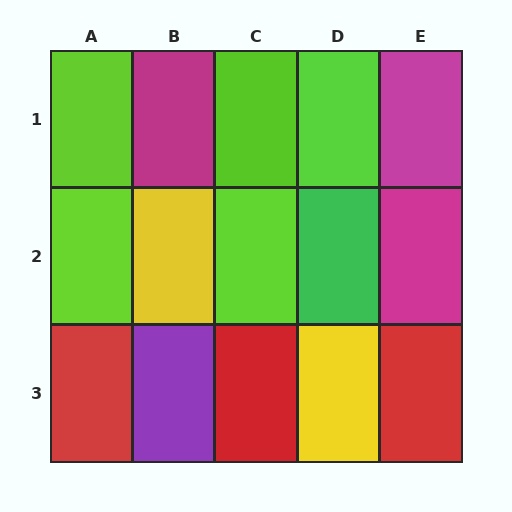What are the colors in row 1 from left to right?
Lime, magenta, lime, lime, magenta.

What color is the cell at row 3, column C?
Red.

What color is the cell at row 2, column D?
Green.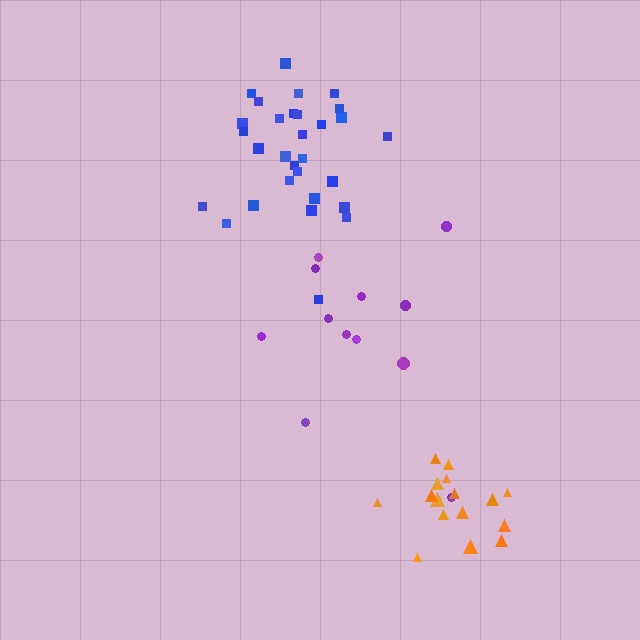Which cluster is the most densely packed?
Orange.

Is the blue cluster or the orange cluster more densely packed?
Orange.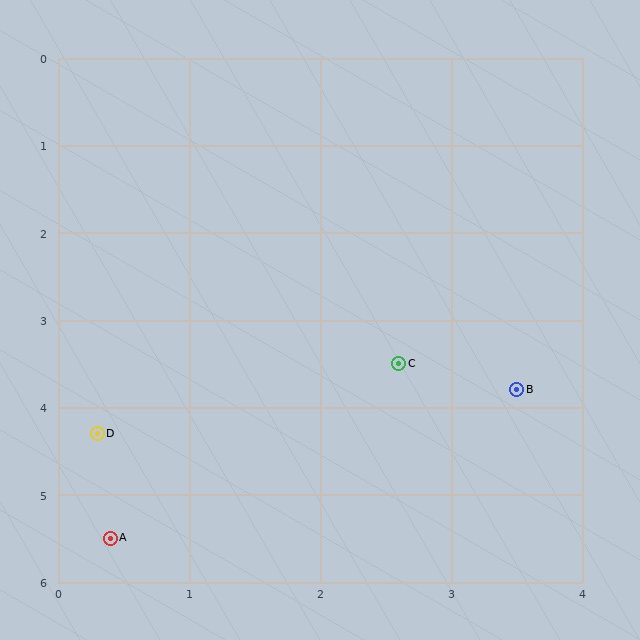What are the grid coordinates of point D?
Point D is at approximately (0.3, 4.3).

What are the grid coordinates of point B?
Point B is at approximately (3.5, 3.8).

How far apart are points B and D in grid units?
Points B and D are about 3.2 grid units apart.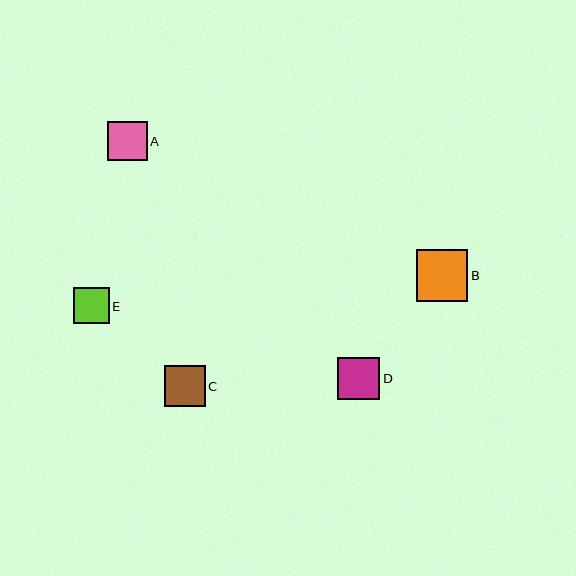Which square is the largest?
Square B is the largest with a size of approximately 51 pixels.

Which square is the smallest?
Square E is the smallest with a size of approximately 36 pixels.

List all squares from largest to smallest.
From largest to smallest: B, D, C, A, E.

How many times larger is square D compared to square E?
Square D is approximately 1.1 times the size of square E.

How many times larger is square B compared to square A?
Square B is approximately 1.3 times the size of square A.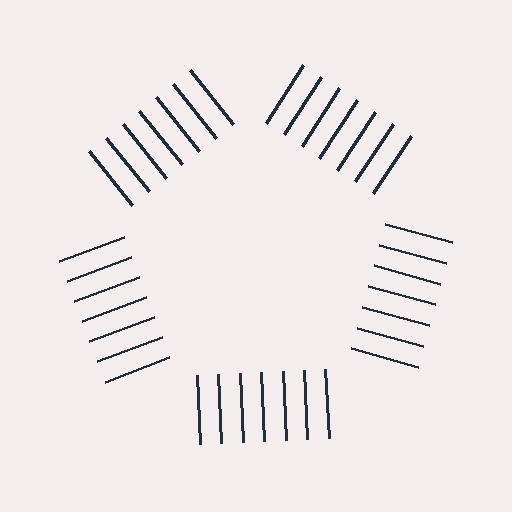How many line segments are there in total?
35 — 7 along each of the 5 edges.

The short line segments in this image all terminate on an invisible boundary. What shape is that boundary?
An illusory pentagon — the line segments terminate on its edges but no continuous stroke is drawn.